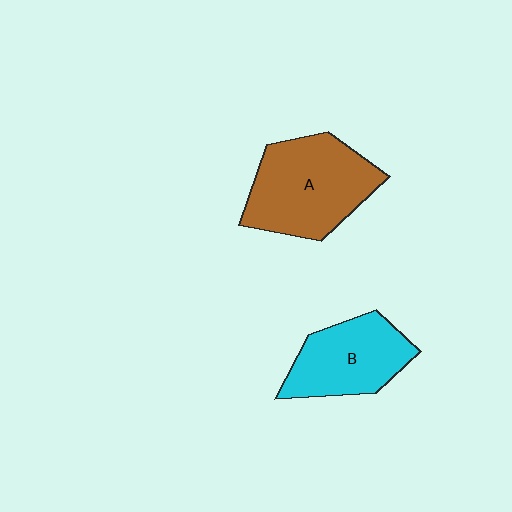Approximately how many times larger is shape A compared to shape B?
Approximately 1.3 times.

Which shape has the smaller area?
Shape B (cyan).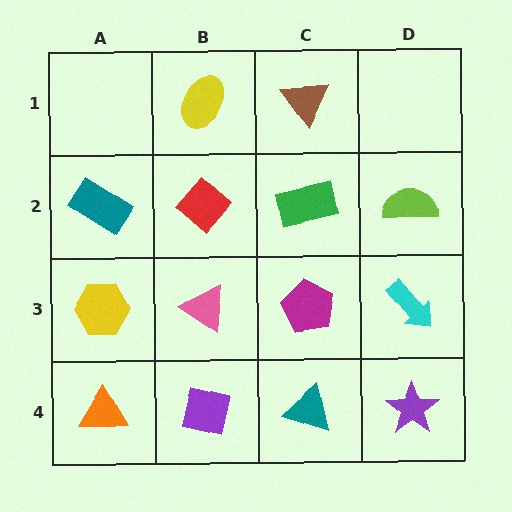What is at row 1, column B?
A yellow ellipse.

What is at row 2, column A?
A teal rectangle.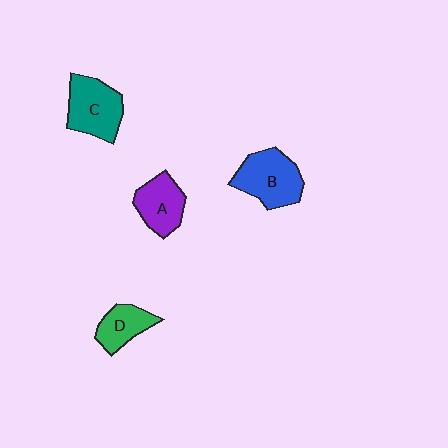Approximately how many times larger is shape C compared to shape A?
Approximately 1.3 times.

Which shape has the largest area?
Shape B (blue).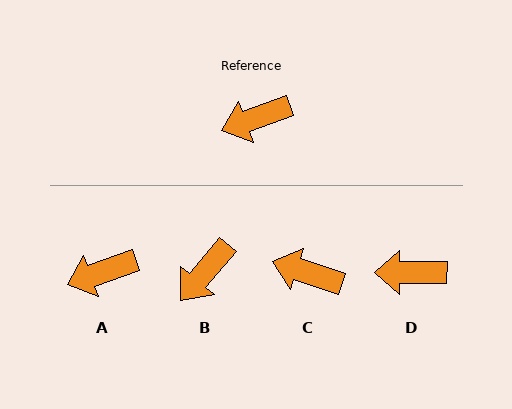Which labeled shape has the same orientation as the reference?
A.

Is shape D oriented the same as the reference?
No, it is off by about 20 degrees.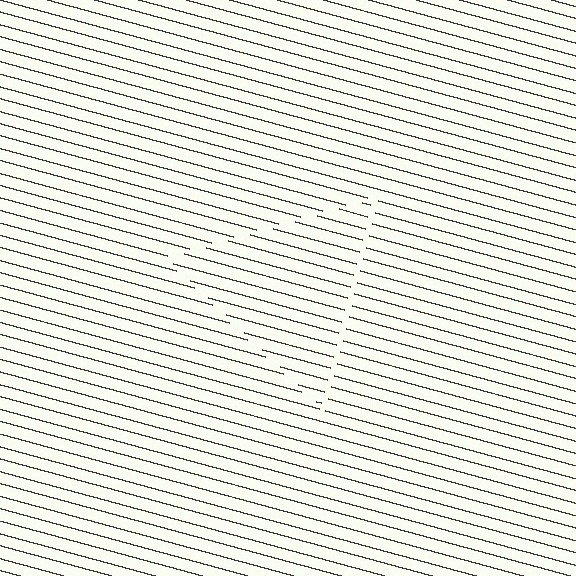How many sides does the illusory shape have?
3 sides — the line-ends trace a triangle.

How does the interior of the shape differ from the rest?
The interior of the shape contains the same grating, shifted by half a period — the contour is defined by the phase discontinuity where line-ends from the inner and outer gratings abut.